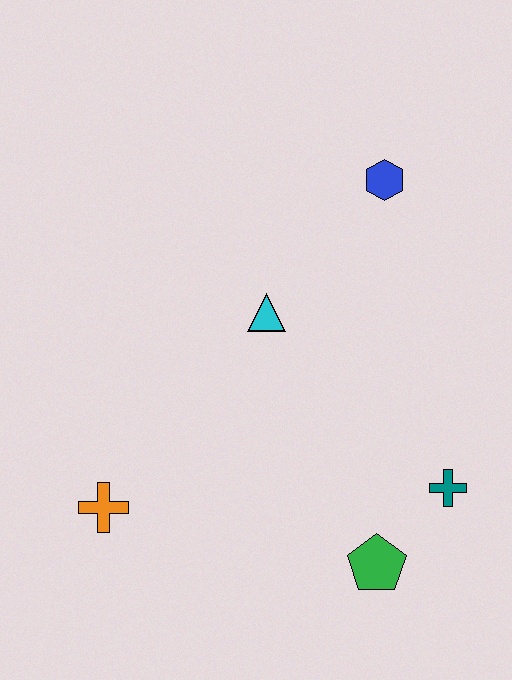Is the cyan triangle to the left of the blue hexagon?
Yes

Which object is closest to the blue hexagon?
The cyan triangle is closest to the blue hexagon.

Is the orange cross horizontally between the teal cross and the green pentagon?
No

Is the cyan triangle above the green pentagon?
Yes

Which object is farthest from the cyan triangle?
The green pentagon is farthest from the cyan triangle.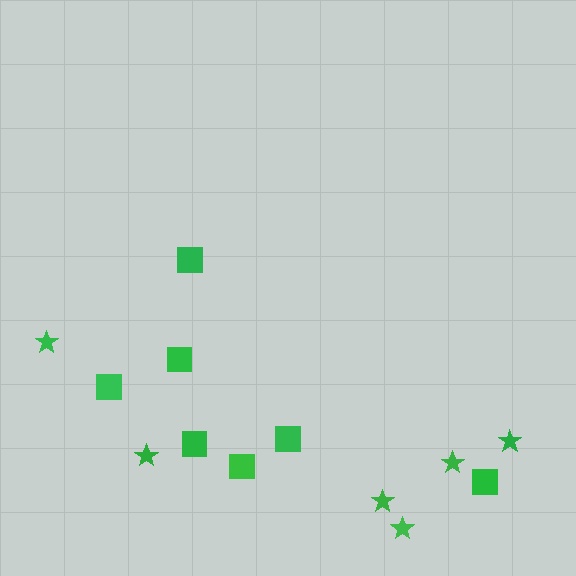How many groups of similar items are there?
There are 2 groups: one group of squares (7) and one group of stars (6).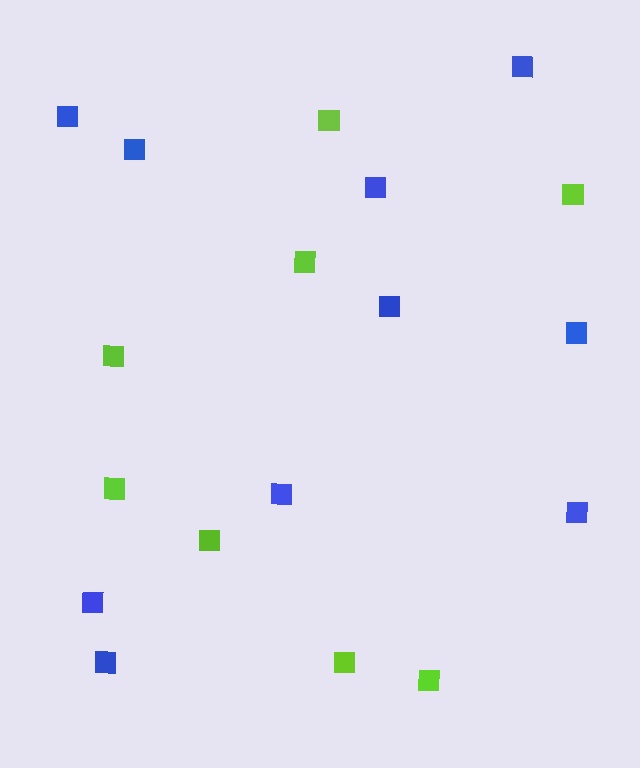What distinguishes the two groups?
There are 2 groups: one group of lime squares (8) and one group of blue squares (10).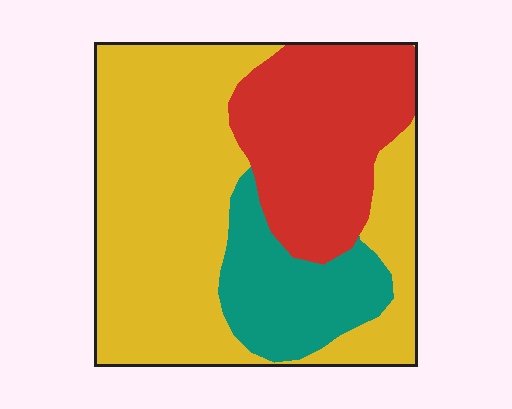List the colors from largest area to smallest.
From largest to smallest: yellow, red, teal.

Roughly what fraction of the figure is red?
Red covers around 30% of the figure.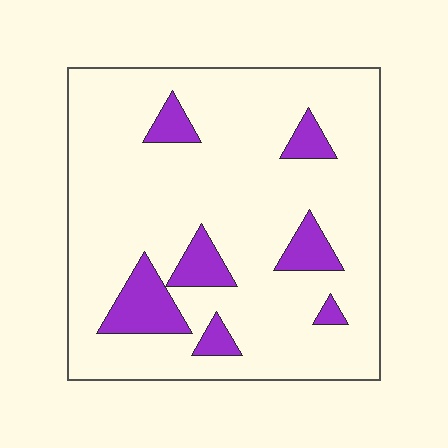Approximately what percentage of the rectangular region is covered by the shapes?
Approximately 15%.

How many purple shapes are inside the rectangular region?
7.